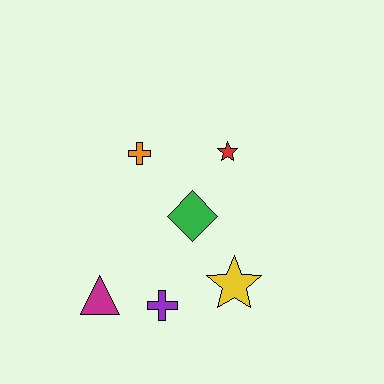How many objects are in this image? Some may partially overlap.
There are 6 objects.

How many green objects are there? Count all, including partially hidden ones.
There is 1 green object.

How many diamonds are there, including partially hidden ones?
There is 1 diamond.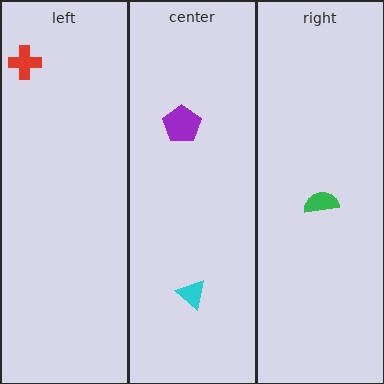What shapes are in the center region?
The purple pentagon, the cyan triangle.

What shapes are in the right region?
The green semicircle.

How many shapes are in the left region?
1.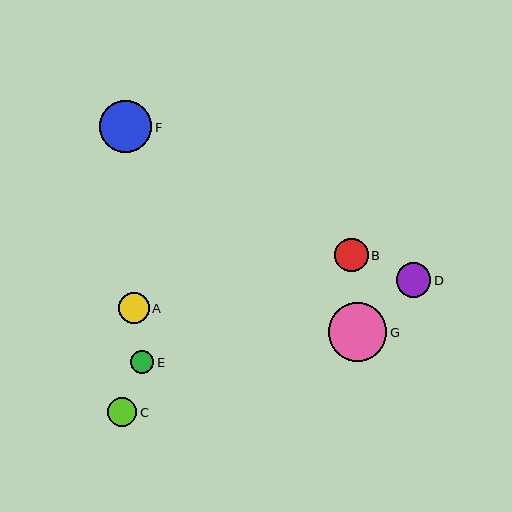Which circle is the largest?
Circle G is the largest with a size of approximately 59 pixels.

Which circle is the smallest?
Circle E is the smallest with a size of approximately 23 pixels.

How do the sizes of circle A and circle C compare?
Circle A and circle C are approximately the same size.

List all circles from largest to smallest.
From largest to smallest: G, F, D, B, A, C, E.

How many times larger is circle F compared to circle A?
Circle F is approximately 1.7 times the size of circle A.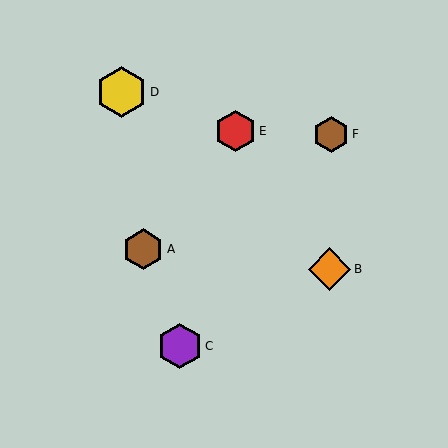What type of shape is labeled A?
Shape A is a brown hexagon.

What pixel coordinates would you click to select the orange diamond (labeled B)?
Click at (330, 269) to select the orange diamond B.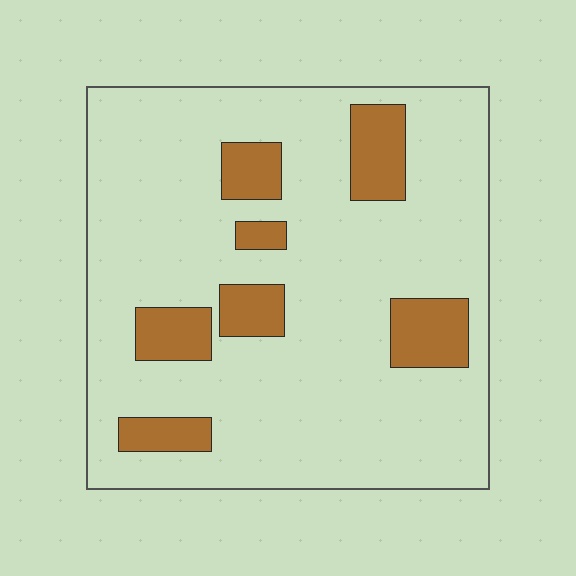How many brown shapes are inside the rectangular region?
7.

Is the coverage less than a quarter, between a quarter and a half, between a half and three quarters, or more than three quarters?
Less than a quarter.